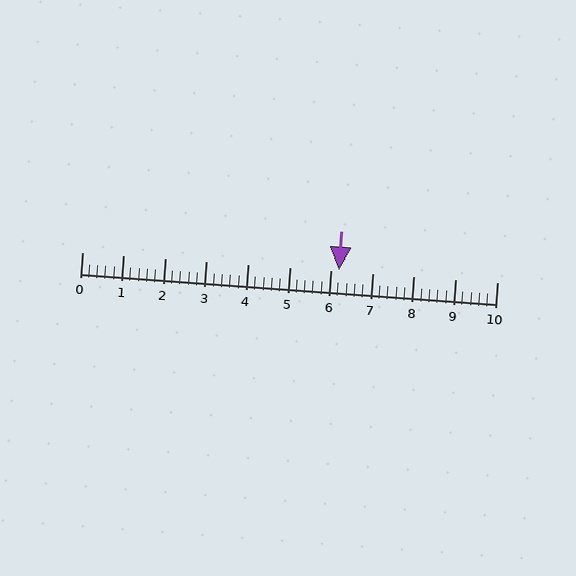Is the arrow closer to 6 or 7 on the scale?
The arrow is closer to 6.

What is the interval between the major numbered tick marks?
The major tick marks are spaced 1 units apart.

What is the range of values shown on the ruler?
The ruler shows values from 0 to 10.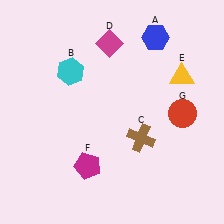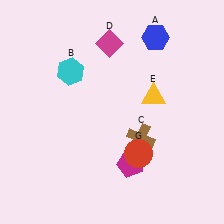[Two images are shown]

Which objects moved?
The objects that moved are: the yellow triangle (E), the magenta pentagon (F), the red circle (G).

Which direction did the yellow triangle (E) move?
The yellow triangle (E) moved left.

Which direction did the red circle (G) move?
The red circle (G) moved left.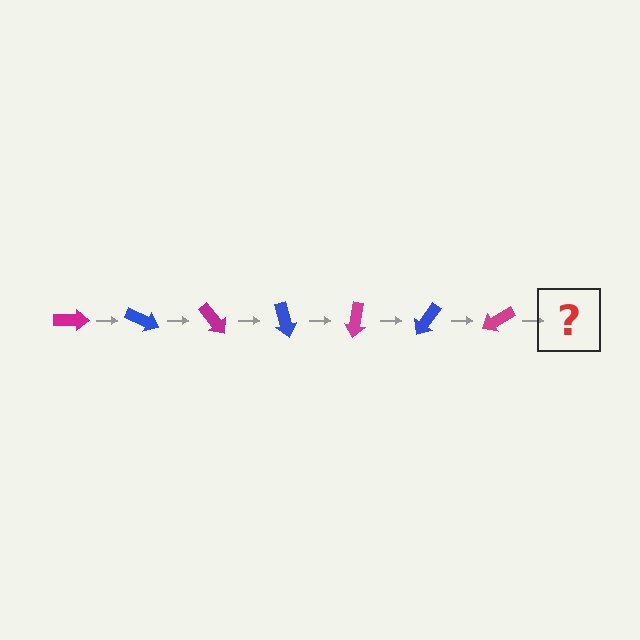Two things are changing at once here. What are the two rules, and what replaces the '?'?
The two rules are that it rotates 25 degrees each step and the color cycles through magenta and blue. The '?' should be a blue arrow, rotated 175 degrees from the start.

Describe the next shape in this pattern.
It should be a blue arrow, rotated 175 degrees from the start.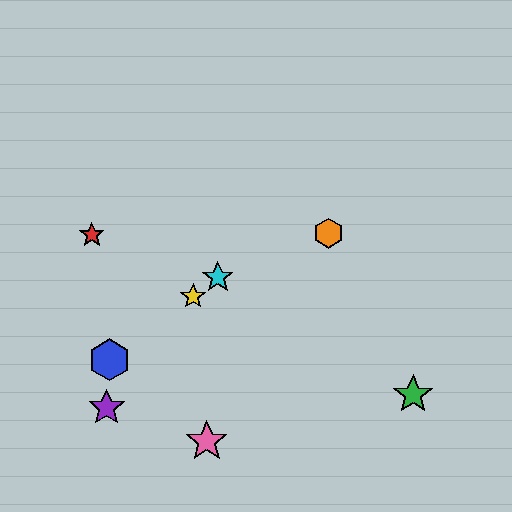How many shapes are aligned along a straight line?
3 shapes (the blue hexagon, the yellow star, the cyan star) are aligned along a straight line.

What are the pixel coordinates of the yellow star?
The yellow star is at (193, 296).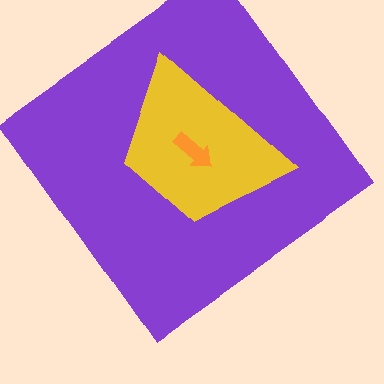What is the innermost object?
The orange arrow.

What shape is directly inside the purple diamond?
The yellow trapezoid.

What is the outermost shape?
The purple diamond.